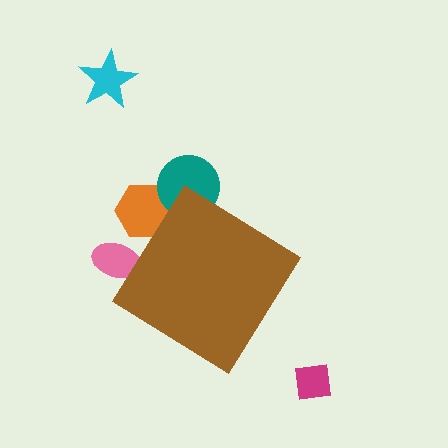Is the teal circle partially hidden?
Yes, the teal circle is partially hidden behind the brown diamond.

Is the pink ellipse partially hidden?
Yes, the pink ellipse is partially hidden behind the brown diamond.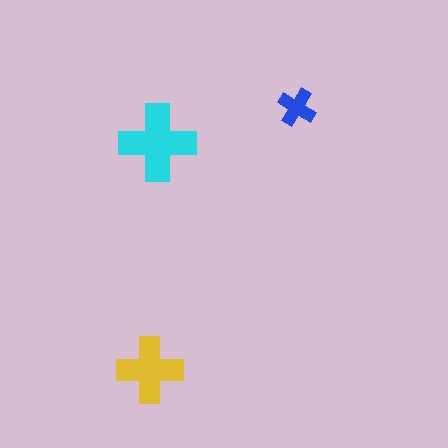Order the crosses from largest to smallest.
the cyan one, the yellow one, the blue one.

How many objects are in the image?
There are 3 objects in the image.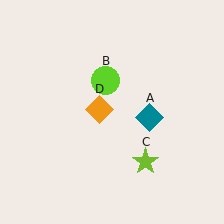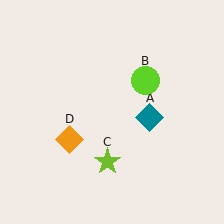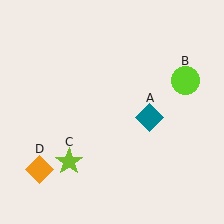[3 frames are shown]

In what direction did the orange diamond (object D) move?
The orange diamond (object D) moved down and to the left.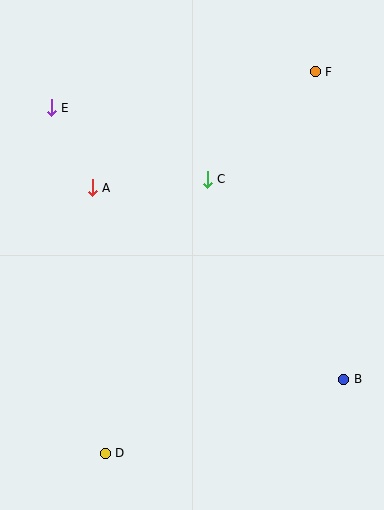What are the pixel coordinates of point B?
Point B is at (344, 379).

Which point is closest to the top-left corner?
Point E is closest to the top-left corner.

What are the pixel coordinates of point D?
Point D is at (105, 453).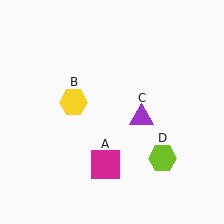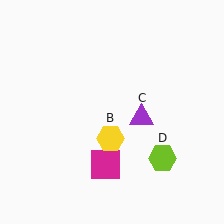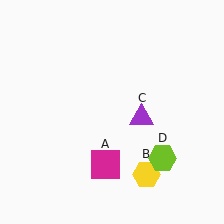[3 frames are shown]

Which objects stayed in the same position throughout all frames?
Magenta square (object A) and purple triangle (object C) and lime hexagon (object D) remained stationary.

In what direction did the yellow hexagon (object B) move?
The yellow hexagon (object B) moved down and to the right.